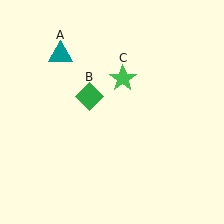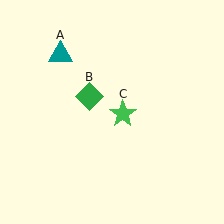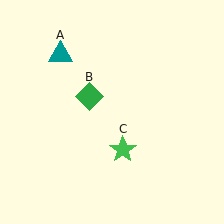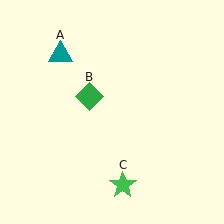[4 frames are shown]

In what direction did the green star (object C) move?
The green star (object C) moved down.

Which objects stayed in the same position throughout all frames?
Teal triangle (object A) and green diamond (object B) remained stationary.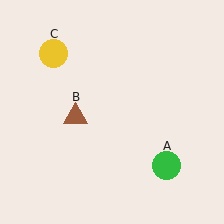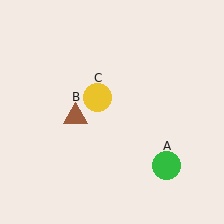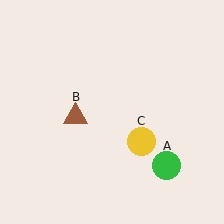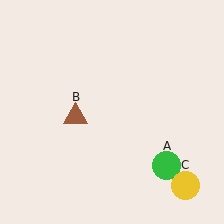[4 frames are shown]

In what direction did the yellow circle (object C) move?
The yellow circle (object C) moved down and to the right.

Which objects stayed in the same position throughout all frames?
Green circle (object A) and brown triangle (object B) remained stationary.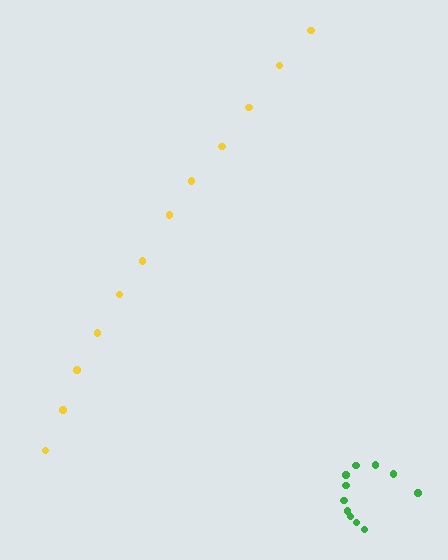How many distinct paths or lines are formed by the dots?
There are 2 distinct paths.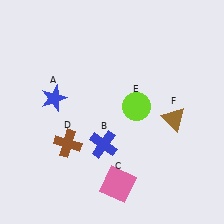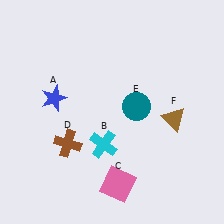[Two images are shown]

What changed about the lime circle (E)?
In Image 1, E is lime. In Image 2, it changed to teal.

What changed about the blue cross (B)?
In Image 1, B is blue. In Image 2, it changed to cyan.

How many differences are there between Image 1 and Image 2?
There are 2 differences between the two images.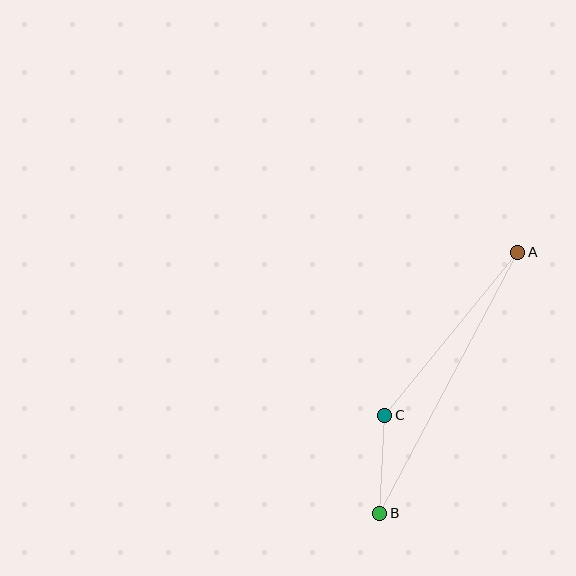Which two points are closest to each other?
Points B and C are closest to each other.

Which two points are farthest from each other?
Points A and B are farthest from each other.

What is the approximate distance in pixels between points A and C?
The distance between A and C is approximately 211 pixels.